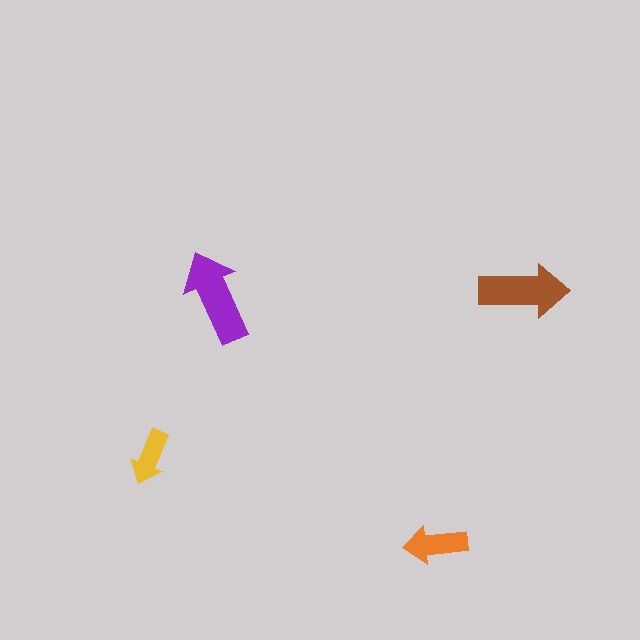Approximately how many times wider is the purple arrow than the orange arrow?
About 1.5 times wider.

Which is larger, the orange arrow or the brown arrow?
The brown one.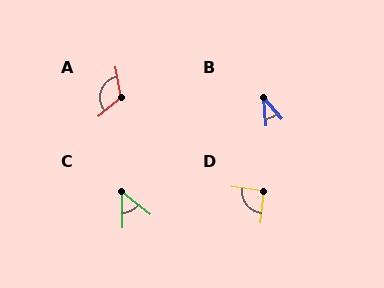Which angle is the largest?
A, at approximately 119 degrees.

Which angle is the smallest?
B, at approximately 37 degrees.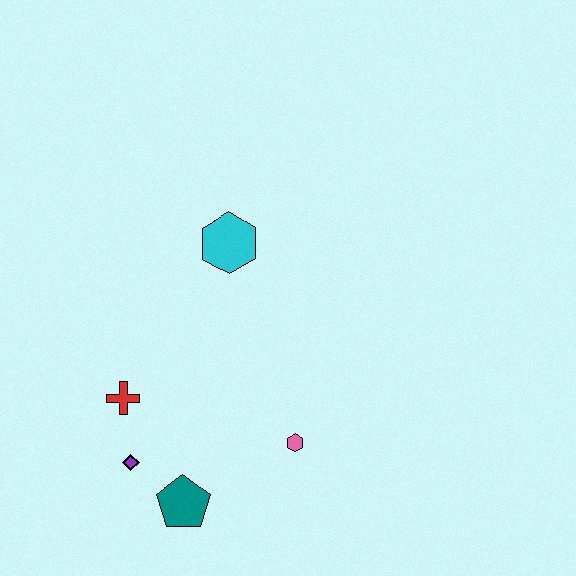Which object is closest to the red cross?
The purple diamond is closest to the red cross.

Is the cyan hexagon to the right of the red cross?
Yes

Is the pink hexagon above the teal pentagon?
Yes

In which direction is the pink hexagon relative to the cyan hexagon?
The pink hexagon is below the cyan hexagon.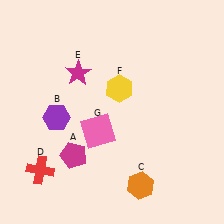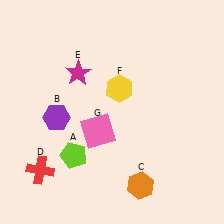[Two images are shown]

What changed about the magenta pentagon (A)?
In Image 1, A is magenta. In Image 2, it changed to lime.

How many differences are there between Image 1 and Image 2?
There is 1 difference between the two images.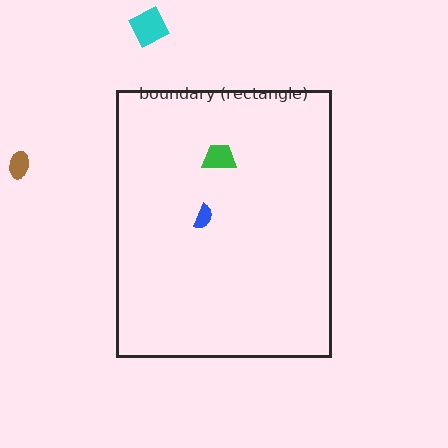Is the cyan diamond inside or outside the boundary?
Outside.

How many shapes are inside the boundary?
2 inside, 2 outside.